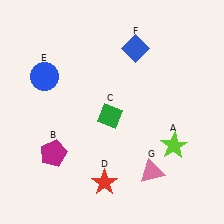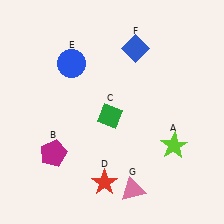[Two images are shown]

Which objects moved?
The objects that moved are: the blue circle (E), the pink triangle (G).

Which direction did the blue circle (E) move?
The blue circle (E) moved right.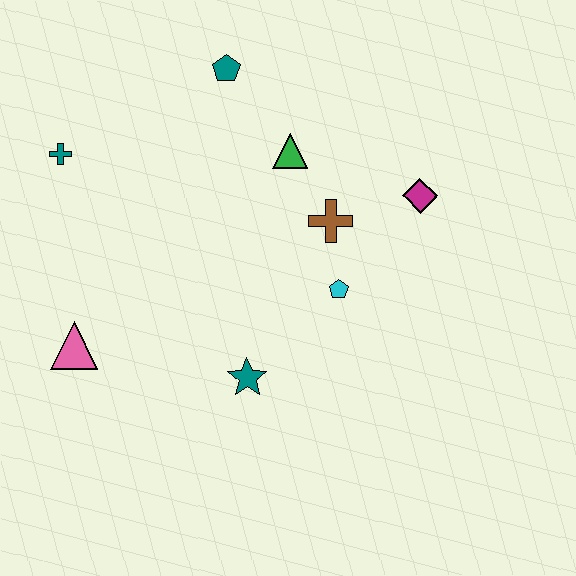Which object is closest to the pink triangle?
The teal star is closest to the pink triangle.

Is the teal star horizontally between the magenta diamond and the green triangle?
No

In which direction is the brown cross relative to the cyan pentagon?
The brown cross is above the cyan pentagon.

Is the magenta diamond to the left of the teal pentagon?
No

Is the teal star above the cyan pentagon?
No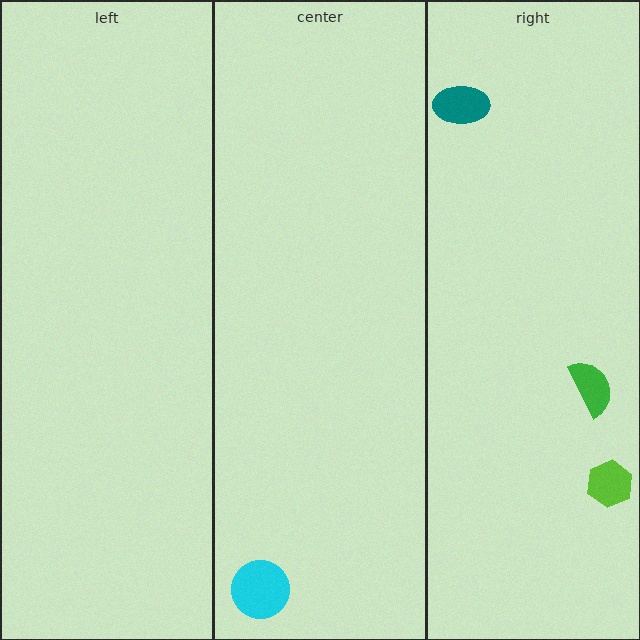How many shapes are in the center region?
1.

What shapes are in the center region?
The cyan circle.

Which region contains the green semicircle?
The right region.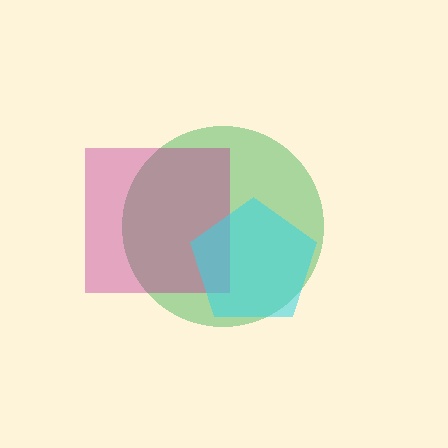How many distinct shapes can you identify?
There are 3 distinct shapes: a green circle, a magenta square, a cyan pentagon.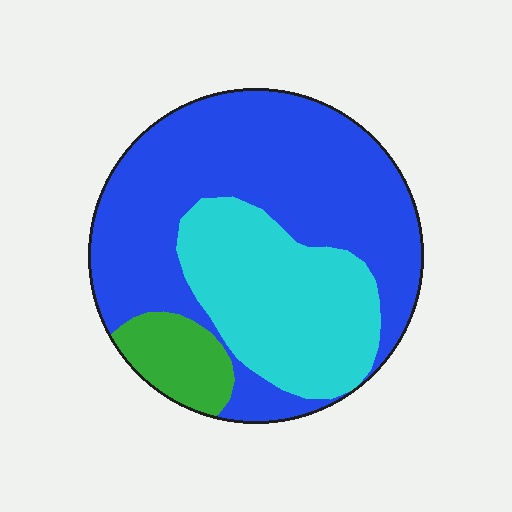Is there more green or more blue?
Blue.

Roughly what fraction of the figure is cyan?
Cyan covers roughly 30% of the figure.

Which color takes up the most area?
Blue, at roughly 60%.